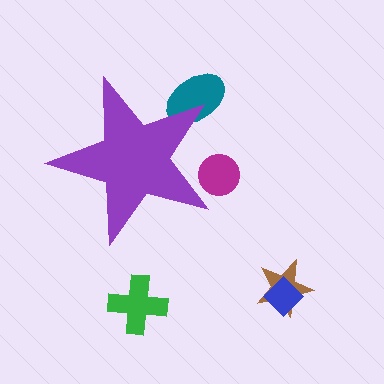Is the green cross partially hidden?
No, the green cross is fully visible.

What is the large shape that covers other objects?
A purple star.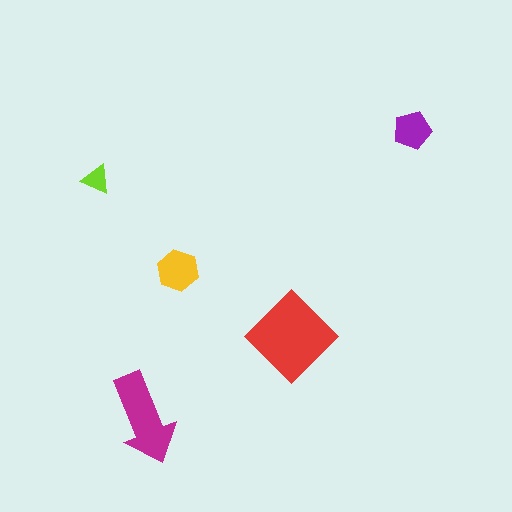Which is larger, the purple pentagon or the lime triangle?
The purple pentagon.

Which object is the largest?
The red diamond.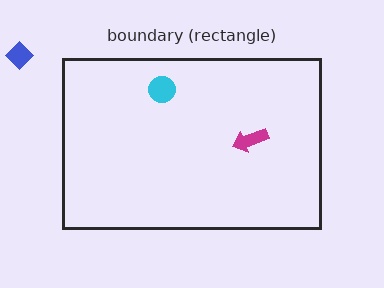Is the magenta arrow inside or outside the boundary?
Inside.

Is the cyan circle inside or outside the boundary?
Inside.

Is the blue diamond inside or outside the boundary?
Outside.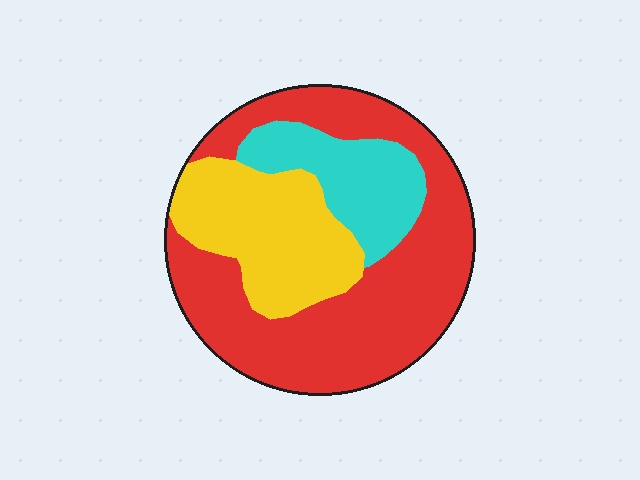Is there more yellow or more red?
Red.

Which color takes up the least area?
Cyan, at roughly 20%.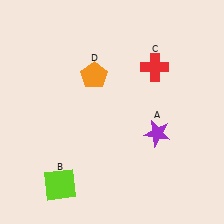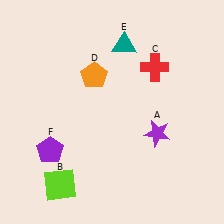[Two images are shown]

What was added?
A teal triangle (E), a purple pentagon (F) were added in Image 2.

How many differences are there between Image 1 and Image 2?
There are 2 differences between the two images.